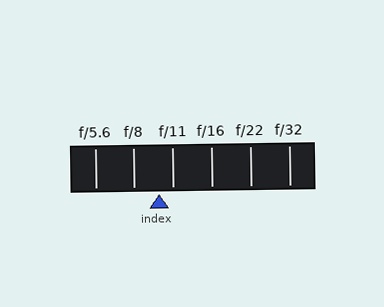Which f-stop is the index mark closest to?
The index mark is closest to f/11.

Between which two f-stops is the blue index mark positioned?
The index mark is between f/8 and f/11.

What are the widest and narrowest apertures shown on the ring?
The widest aperture shown is f/5.6 and the narrowest is f/32.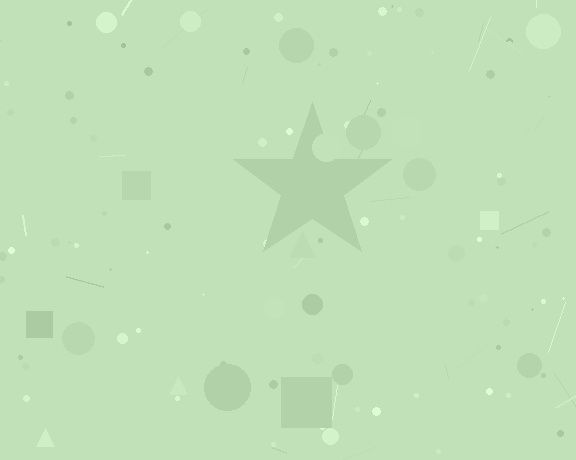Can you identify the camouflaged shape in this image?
The camouflaged shape is a star.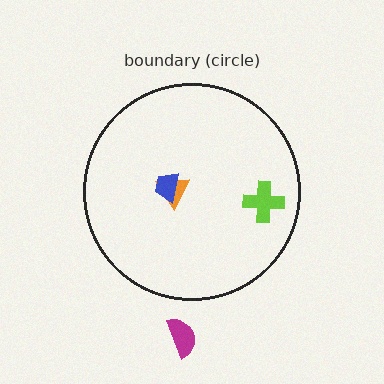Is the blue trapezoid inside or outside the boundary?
Inside.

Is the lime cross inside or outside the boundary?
Inside.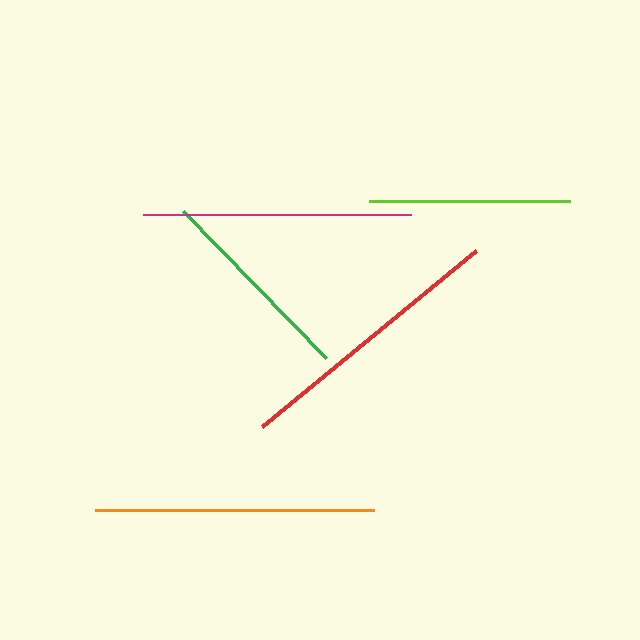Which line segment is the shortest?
The lime line is the shortest at approximately 200 pixels.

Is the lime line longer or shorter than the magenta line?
The magenta line is longer than the lime line.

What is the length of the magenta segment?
The magenta segment is approximately 268 pixels long.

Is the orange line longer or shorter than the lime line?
The orange line is longer than the lime line.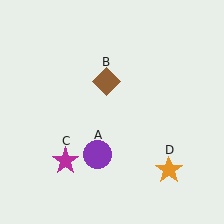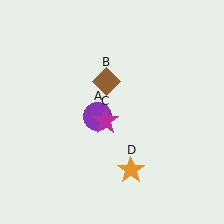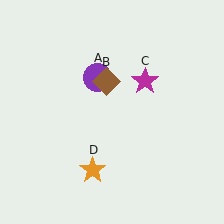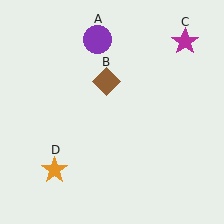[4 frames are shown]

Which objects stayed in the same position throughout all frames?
Brown diamond (object B) remained stationary.